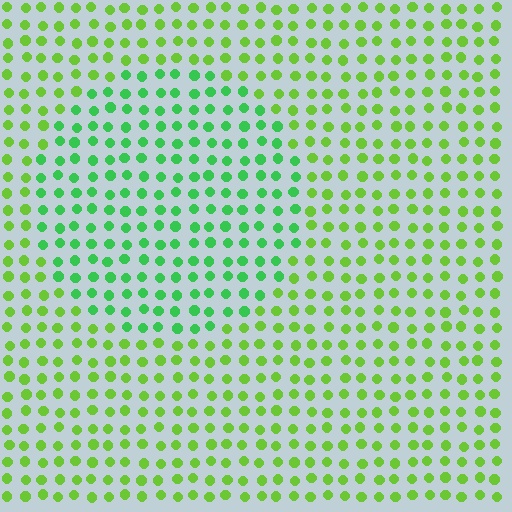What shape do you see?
I see a circle.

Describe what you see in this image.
The image is filled with small lime elements in a uniform arrangement. A circle-shaped region is visible where the elements are tinted to a slightly different hue, forming a subtle color boundary.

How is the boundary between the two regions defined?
The boundary is defined purely by a slight shift in hue (about 33 degrees). Spacing, size, and orientation are identical on both sides.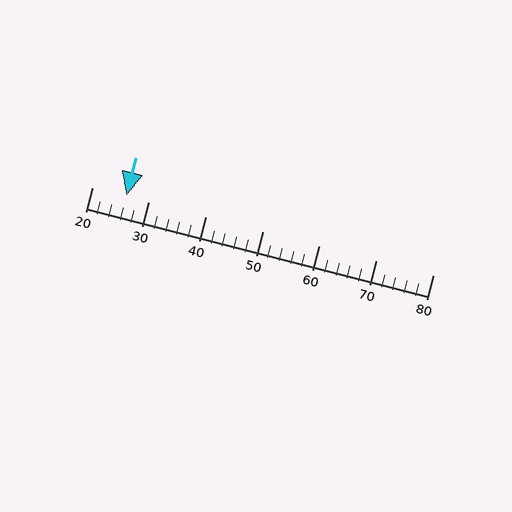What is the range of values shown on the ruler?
The ruler shows values from 20 to 80.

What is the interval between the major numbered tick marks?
The major tick marks are spaced 10 units apart.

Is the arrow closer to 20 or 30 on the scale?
The arrow is closer to 30.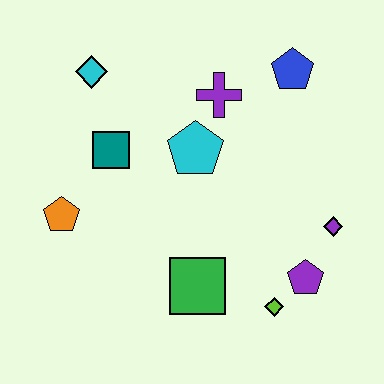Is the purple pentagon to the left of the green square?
No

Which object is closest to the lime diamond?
The purple pentagon is closest to the lime diamond.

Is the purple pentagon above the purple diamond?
No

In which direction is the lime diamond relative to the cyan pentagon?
The lime diamond is below the cyan pentagon.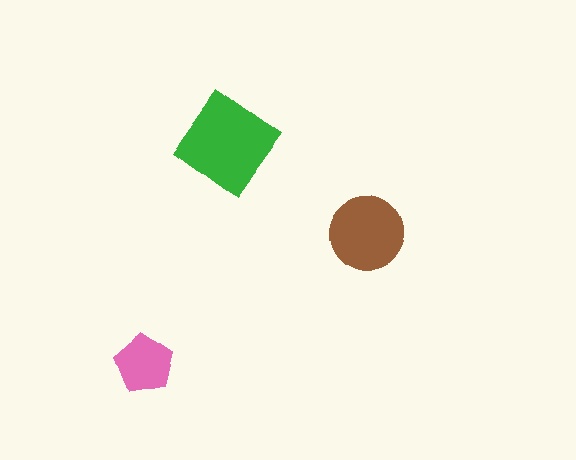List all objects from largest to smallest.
The green diamond, the brown circle, the pink pentagon.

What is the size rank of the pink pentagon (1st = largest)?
3rd.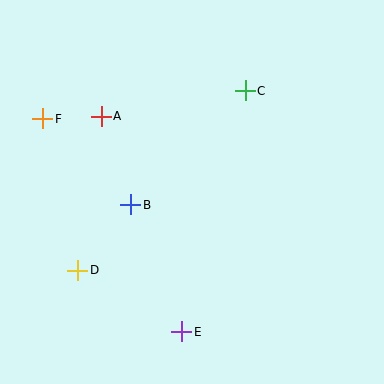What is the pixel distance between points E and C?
The distance between E and C is 249 pixels.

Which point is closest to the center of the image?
Point B at (131, 205) is closest to the center.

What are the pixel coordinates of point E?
Point E is at (182, 332).